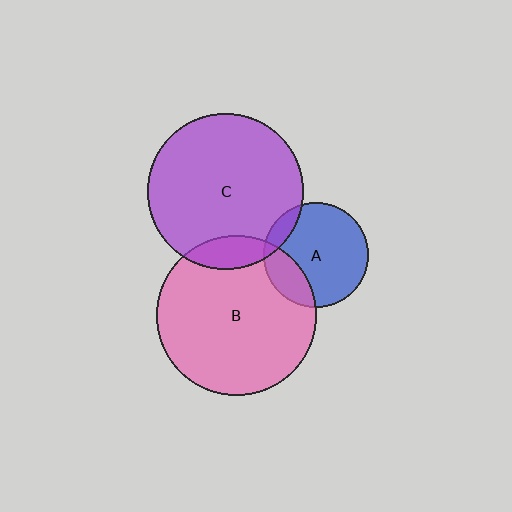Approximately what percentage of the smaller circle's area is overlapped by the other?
Approximately 10%.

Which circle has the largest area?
Circle B (pink).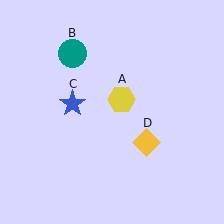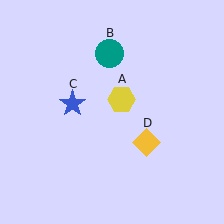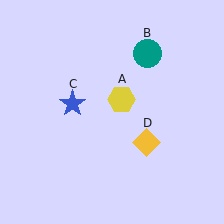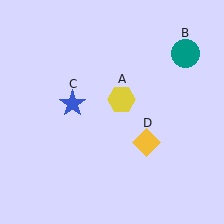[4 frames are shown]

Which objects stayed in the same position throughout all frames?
Yellow hexagon (object A) and blue star (object C) and yellow diamond (object D) remained stationary.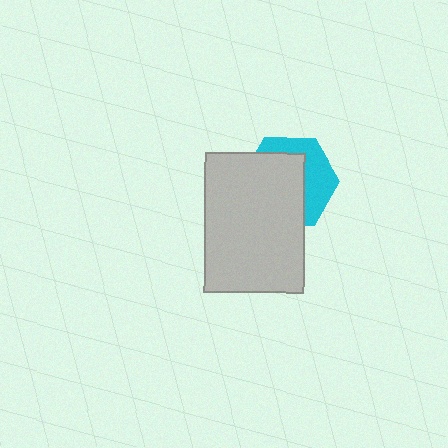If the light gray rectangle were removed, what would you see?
You would see the complete cyan hexagon.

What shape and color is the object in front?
The object in front is a light gray rectangle.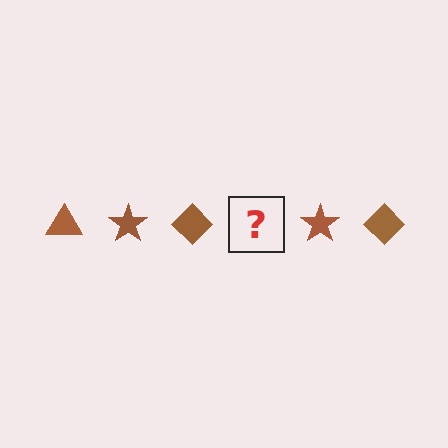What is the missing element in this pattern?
The missing element is a brown triangle.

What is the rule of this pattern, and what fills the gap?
The rule is that the pattern cycles through triangle, star, diamond shapes in brown. The gap should be filled with a brown triangle.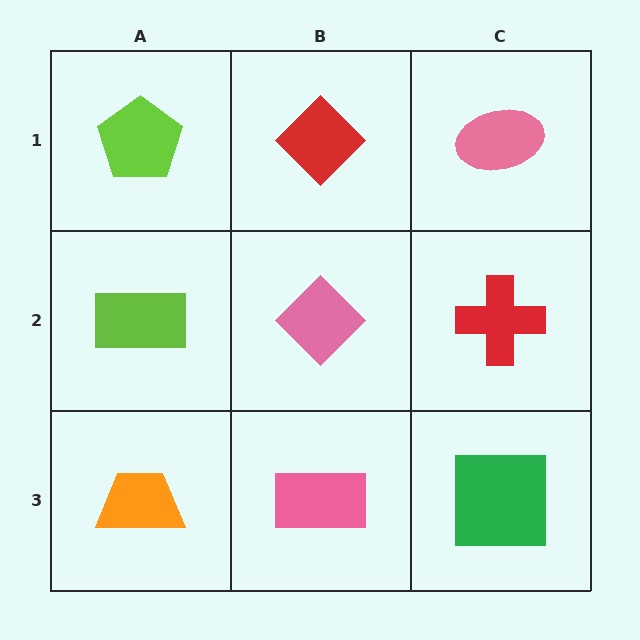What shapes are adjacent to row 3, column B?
A pink diamond (row 2, column B), an orange trapezoid (row 3, column A), a green square (row 3, column C).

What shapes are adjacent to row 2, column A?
A lime pentagon (row 1, column A), an orange trapezoid (row 3, column A), a pink diamond (row 2, column B).